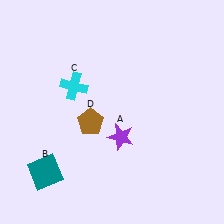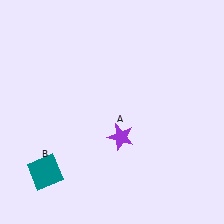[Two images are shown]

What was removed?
The cyan cross (C), the brown pentagon (D) were removed in Image 2.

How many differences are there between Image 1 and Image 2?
There are 2 differences between the two images.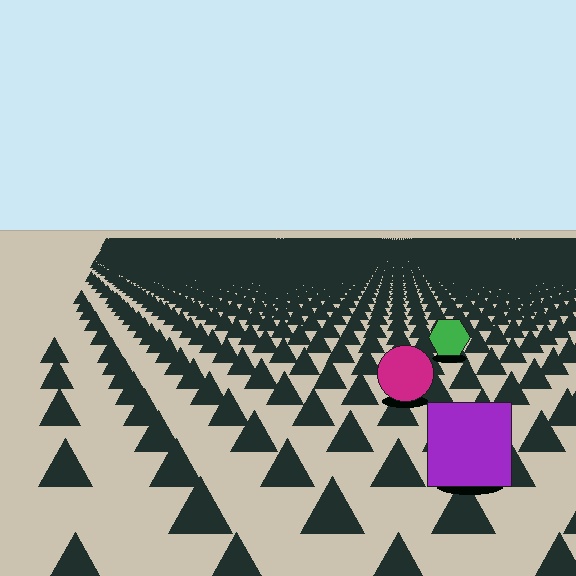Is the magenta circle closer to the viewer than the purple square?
No. The purple square is closer — you can tell from the texture gradient: the ground texture is coarser near it.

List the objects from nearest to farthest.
From nearest to farthest: the purple square, the magenta circle, the green hexagon.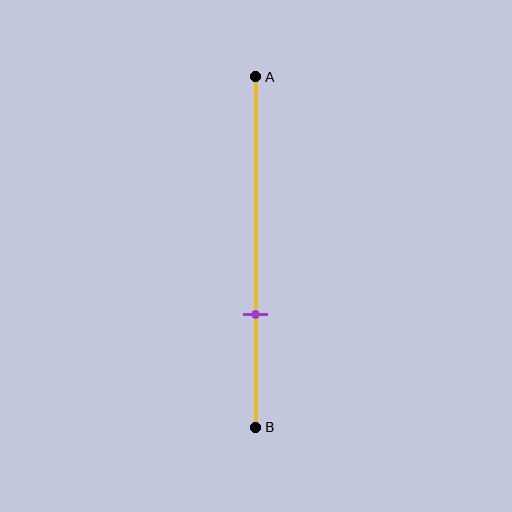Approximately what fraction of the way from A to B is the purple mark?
The purple mark is approximately 70% of the way from A to B.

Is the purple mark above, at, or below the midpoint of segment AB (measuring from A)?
The purple mark is below the midpoint of segment AB.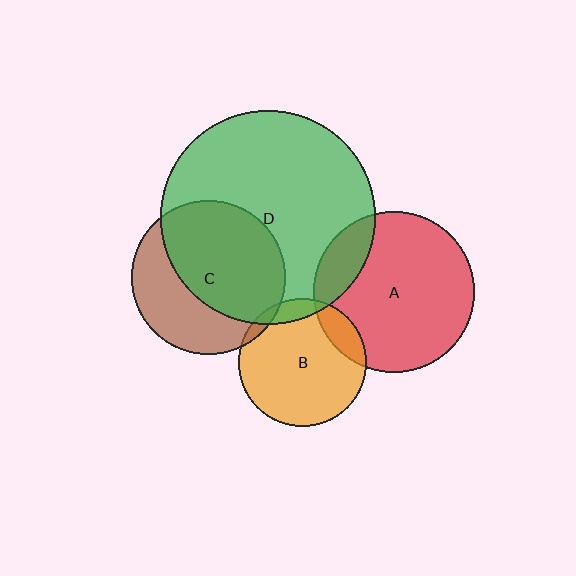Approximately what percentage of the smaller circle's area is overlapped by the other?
Approximately 15%.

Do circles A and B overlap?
Yes.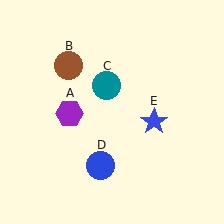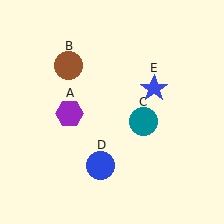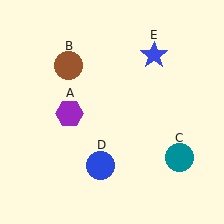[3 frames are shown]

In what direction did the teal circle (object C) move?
The teal circle (object C) moved down and to the right.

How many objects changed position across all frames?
2 objects changed position: teal circle (object C), blue star (object E).